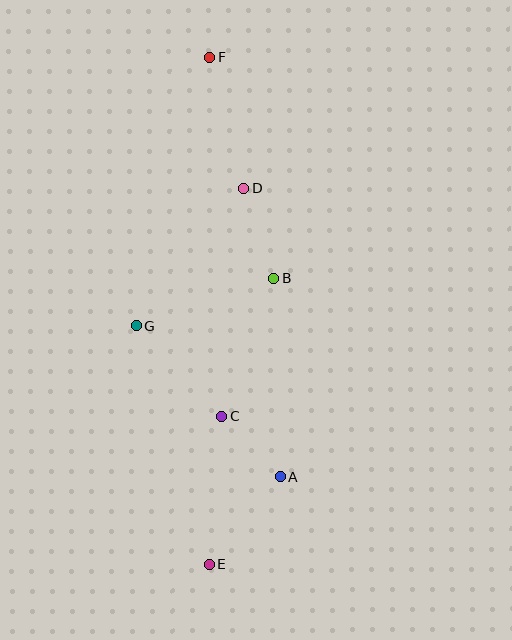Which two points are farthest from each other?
Points E and F are farthest from each other.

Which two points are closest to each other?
Points A and C are closest to each other.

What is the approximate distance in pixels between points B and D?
The distance between B and D is approximately 94 pixels.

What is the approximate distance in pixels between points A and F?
The distance between A and F is approximately 425 pixels.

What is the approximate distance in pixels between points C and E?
The distance between C and E is approximately 149 pixels.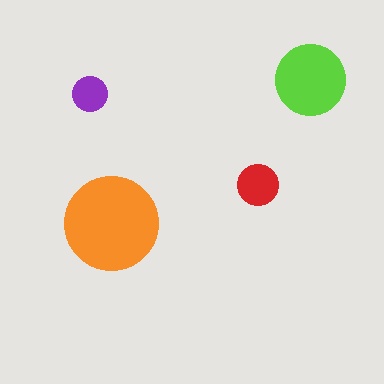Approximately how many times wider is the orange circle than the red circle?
About 2.5 times wider.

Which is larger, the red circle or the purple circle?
The red one.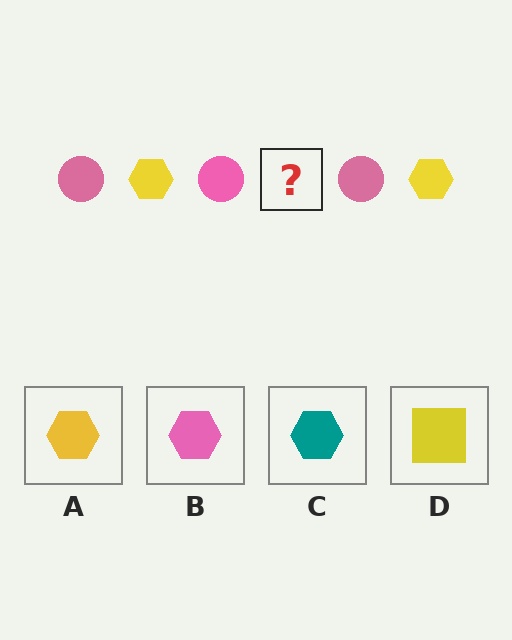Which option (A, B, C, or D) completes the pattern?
A.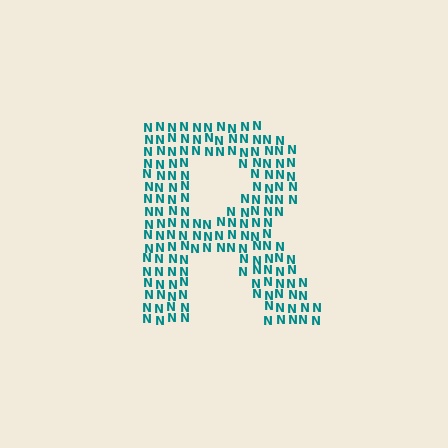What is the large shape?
The large shape is the letter R.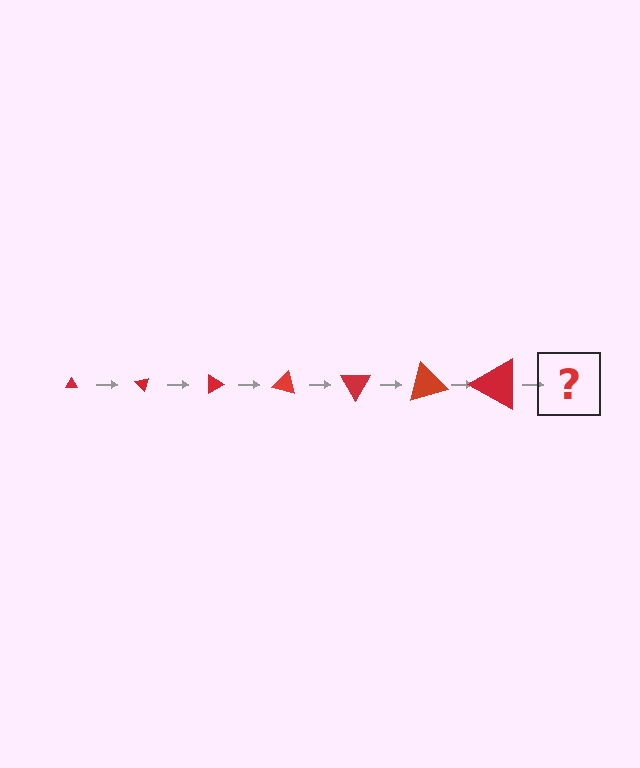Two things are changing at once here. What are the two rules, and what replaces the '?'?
The two rules are that the triangle grows larger each step and it rotates 45 degrees each step. The '?' should be a triangle, larger than the previous one and rotated 315 degrees from the start.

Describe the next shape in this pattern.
It should be a triangle, larger than the previous one and rotated 315 degrees from the start.